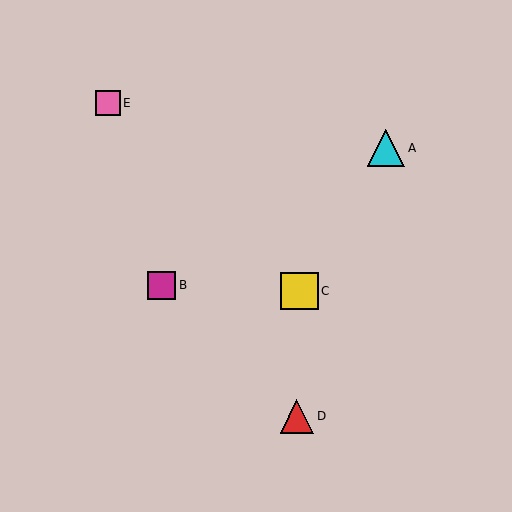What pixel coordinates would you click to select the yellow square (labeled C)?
Click at (299, 291) to select the yellow square C.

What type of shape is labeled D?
Shape D is a red triangle.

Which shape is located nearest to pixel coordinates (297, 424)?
The red triangle (labeled D) at (297, 416) is nearest to that location.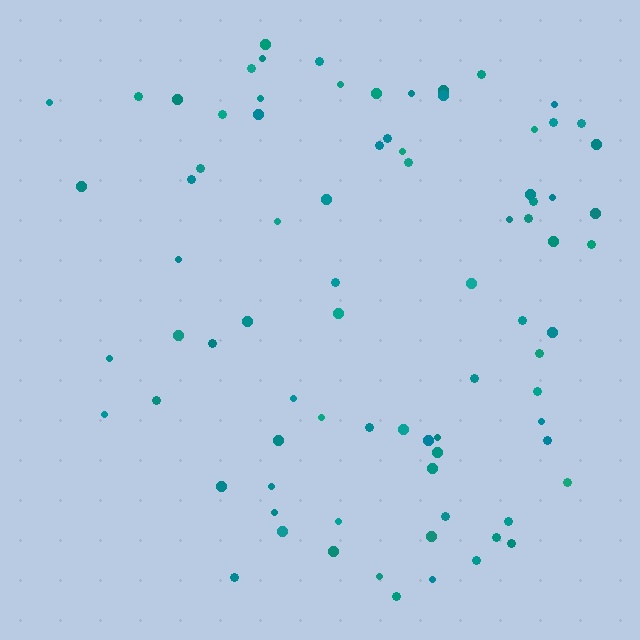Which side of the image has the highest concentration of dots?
The right.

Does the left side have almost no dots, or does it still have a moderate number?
Still a moderate number, just noticeably fewer than the right.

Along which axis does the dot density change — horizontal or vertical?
Horizontal.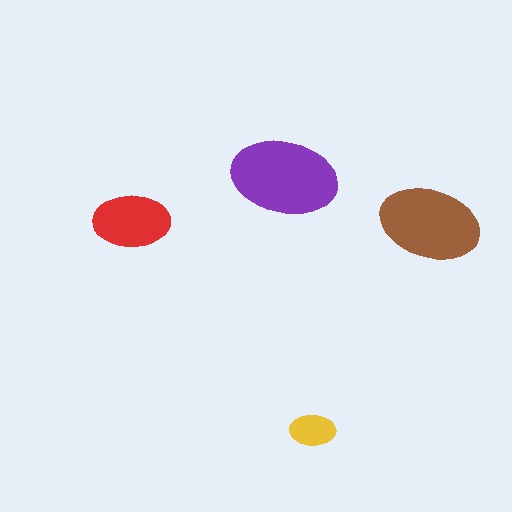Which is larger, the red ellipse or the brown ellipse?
The brown one.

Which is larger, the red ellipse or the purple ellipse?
The purple one.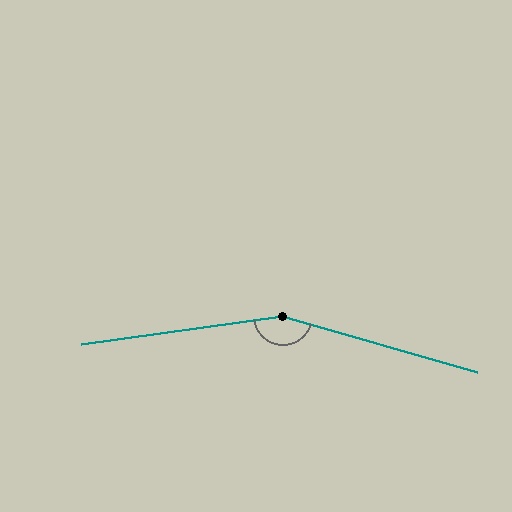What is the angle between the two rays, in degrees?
Approximately 156 degrees.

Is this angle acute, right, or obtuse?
It is obtuse.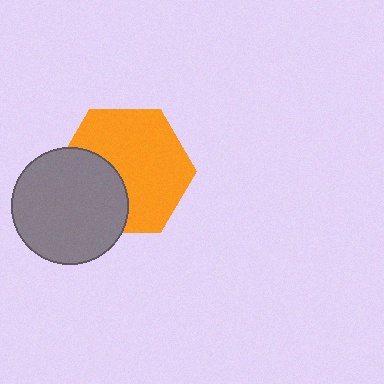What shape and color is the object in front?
The object in front is a gray circle.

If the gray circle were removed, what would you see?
You would see the complete orange hexagon.